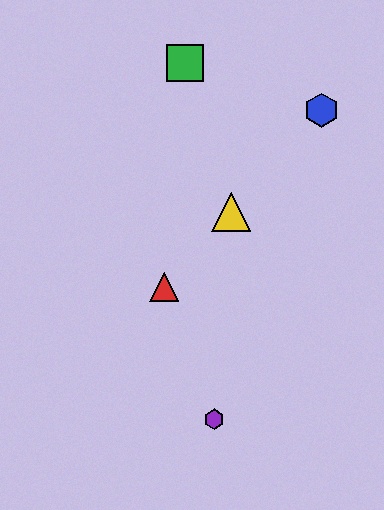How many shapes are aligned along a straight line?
3 shapes (the red triangle, the blue hexagon, the yellow triangle) are aligned along a straight line.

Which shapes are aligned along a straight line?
The red triangle, the blue hexagon, the yellow triangle are aligned along a straight line.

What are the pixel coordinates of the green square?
The green square is at (185, 63).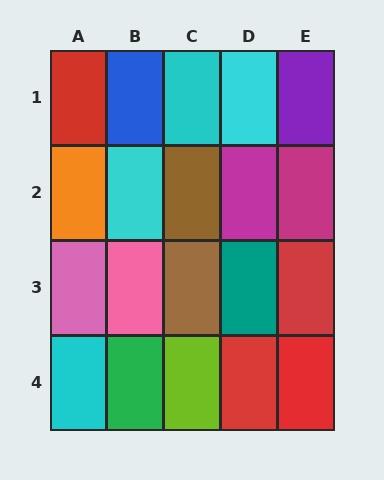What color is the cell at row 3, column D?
Teal.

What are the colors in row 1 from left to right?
Red, blue, cyan, cyan, purple.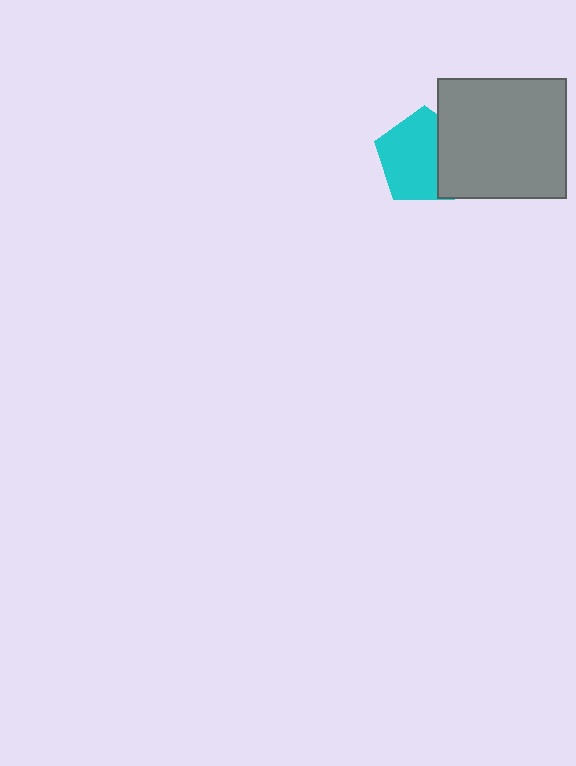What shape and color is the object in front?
The object in front is a gray rectangle.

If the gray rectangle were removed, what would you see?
You would see the complete cyan pentagon.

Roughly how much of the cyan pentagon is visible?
Most of it is visible (roughly 68%).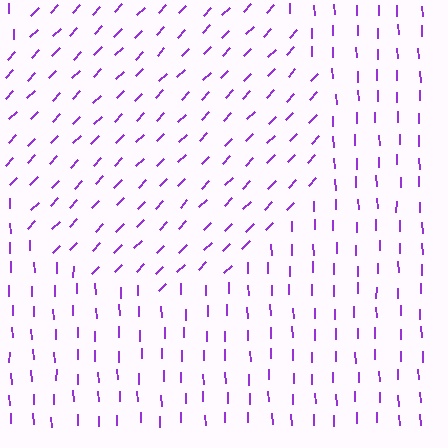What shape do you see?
I see a circle.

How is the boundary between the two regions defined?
The boundary is defined purely by a change in line orientation (approximately 45 degrees difference). All lines are the same color and thickness.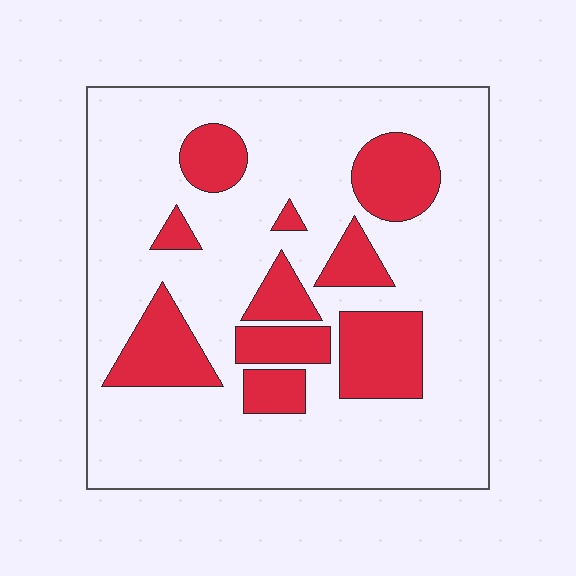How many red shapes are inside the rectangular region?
10.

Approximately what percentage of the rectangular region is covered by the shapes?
Approximately 25%.